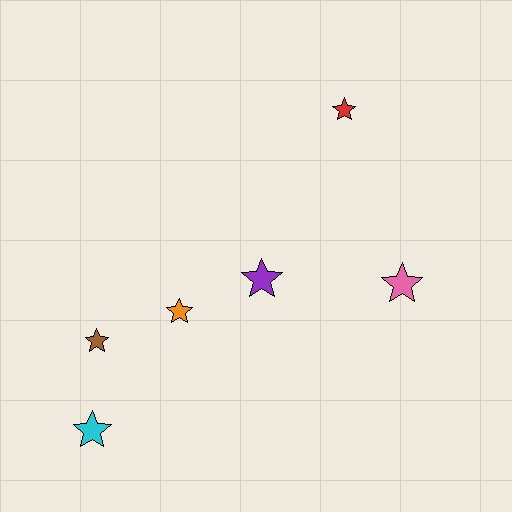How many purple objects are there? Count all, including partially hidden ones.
There is 1 purple object.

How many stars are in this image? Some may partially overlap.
There are 6 stars.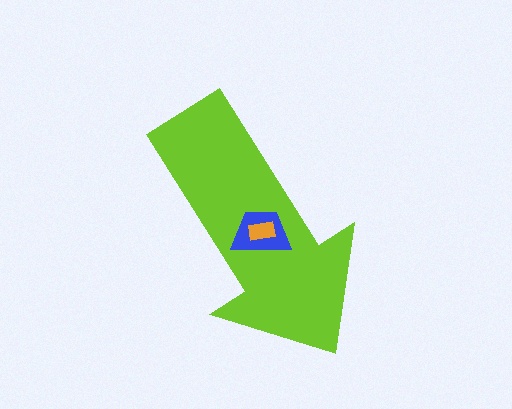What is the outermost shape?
The lime arrow.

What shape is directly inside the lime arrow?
The blue trapezoid.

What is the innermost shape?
The orange rectangle.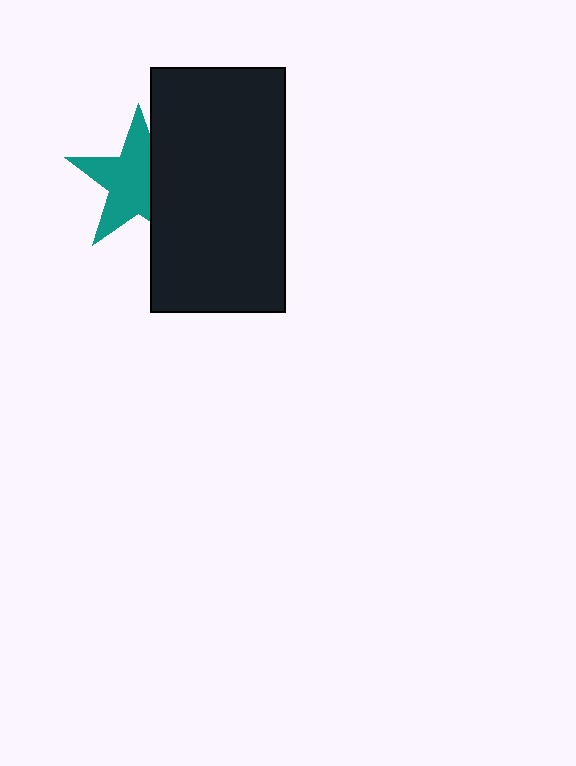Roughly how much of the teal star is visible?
About half of it is visible (roughly 64%).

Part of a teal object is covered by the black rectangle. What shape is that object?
It is a star.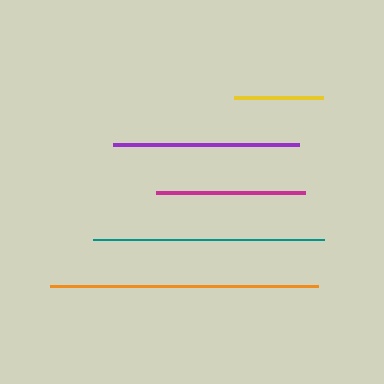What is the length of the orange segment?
The orange segment is approximately 268 pixels long.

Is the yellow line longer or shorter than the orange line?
The orange line is longer than the yellow line.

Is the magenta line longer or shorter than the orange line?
The orange line is longer than the magenta line.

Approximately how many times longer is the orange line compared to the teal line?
The orange line is approximately 1.2 times the length of the teal line.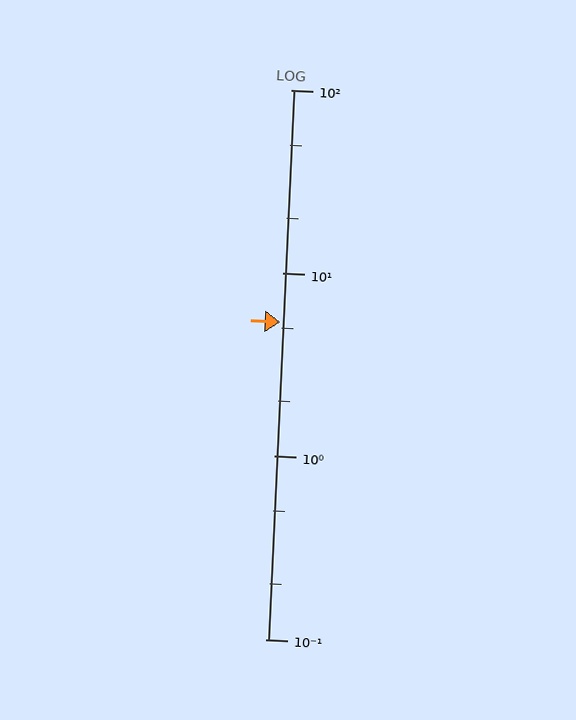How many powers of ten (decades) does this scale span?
The scale spans 3 decades, from 0.1 to 100.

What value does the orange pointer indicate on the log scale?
The pointer indicates approximately 5.4.